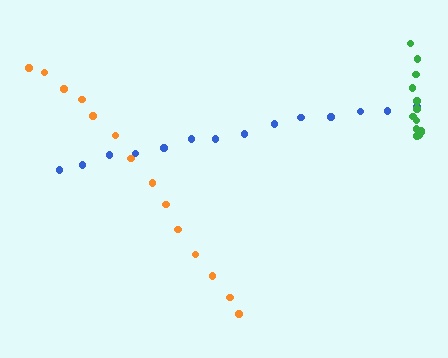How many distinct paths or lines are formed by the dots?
There are 3 distinct paths.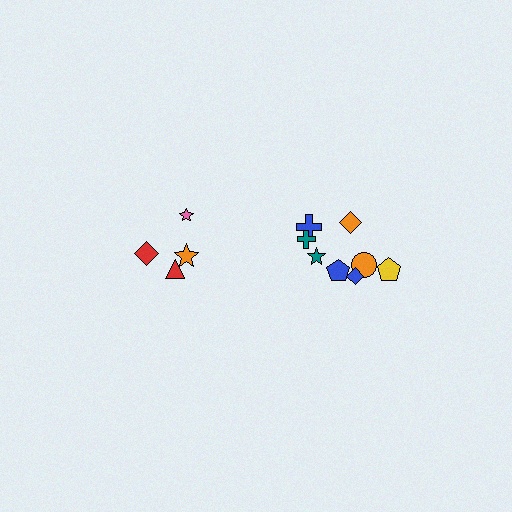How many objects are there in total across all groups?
There are 12 objects.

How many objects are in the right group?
There are 8 objects.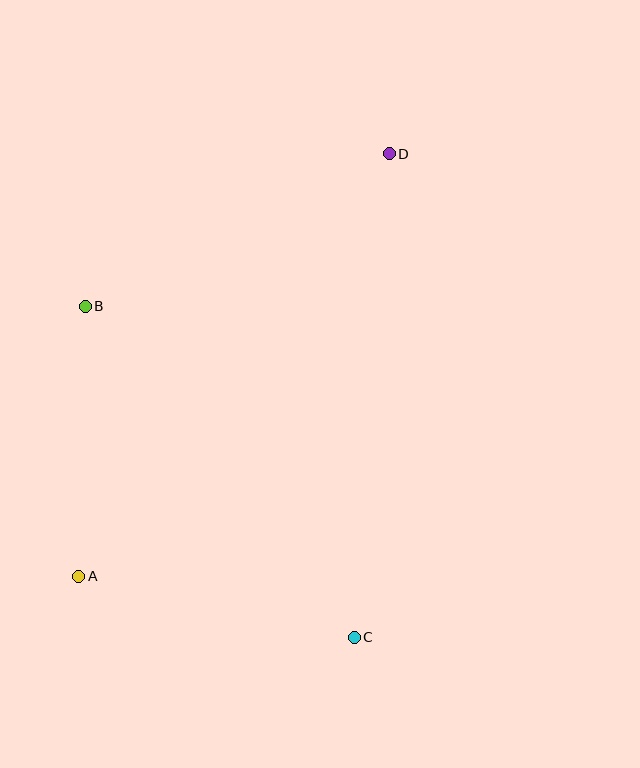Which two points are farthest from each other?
Points A and D are farthest from each other.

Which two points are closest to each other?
Points A and B are closest to each other.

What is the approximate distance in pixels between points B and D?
The distance between B and D is approximately 340 pixels.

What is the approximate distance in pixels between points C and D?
The distance between C and D is approximately 485 pixels.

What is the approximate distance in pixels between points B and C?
The distance between B and C is approximately 426 pixels.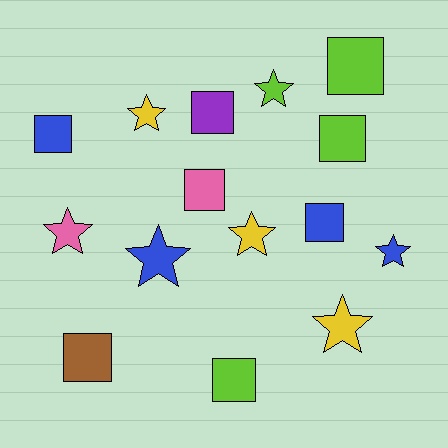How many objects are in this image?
There are 15 objects.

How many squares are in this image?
There are 8 squares.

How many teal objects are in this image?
There are no teal objects.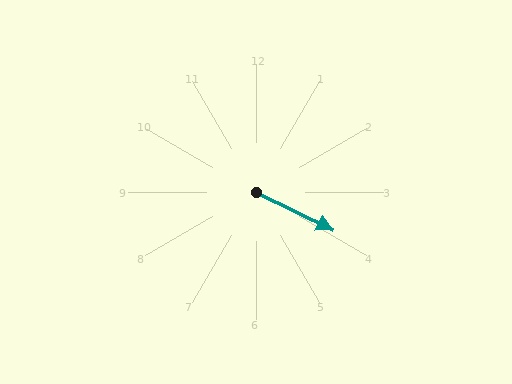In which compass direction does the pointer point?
Southeast.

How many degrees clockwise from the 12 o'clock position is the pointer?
Approximately 116 degrees.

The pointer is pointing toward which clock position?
Roughly 4 o'clock.